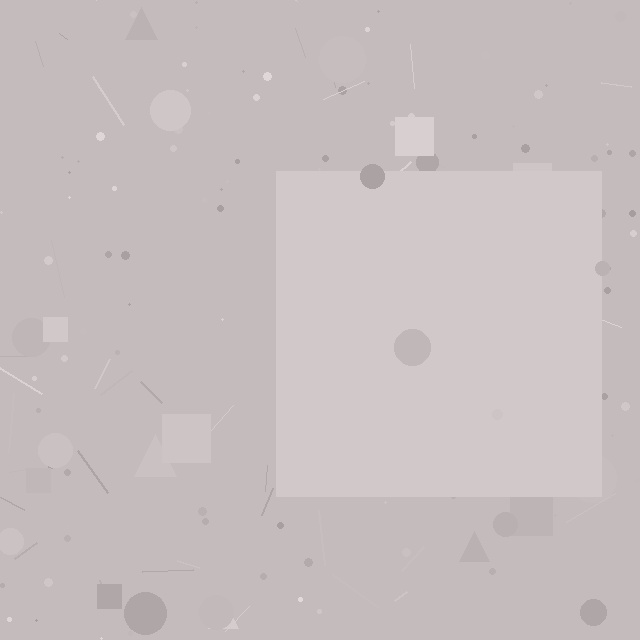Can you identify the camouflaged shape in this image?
The camouflaged shape is a square.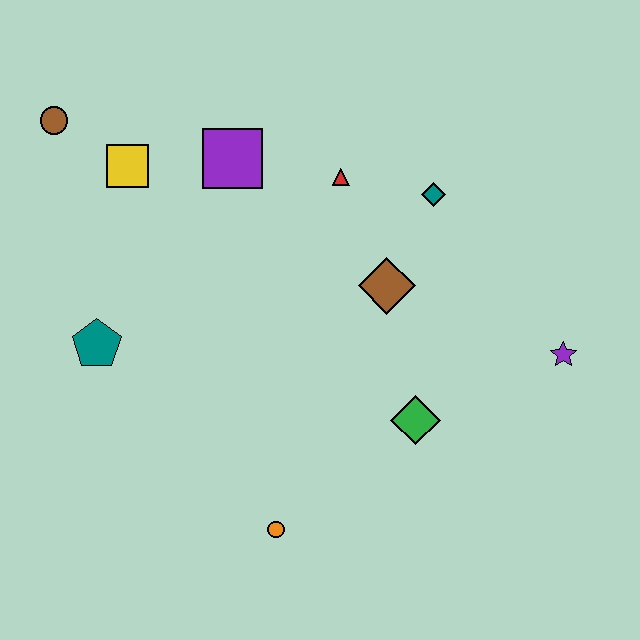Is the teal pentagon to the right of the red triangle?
No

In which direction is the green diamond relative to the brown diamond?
The green diamond is below the brown diamond.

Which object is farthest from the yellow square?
The purple star is farthest from the yellow square.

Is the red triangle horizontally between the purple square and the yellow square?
No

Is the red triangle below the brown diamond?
No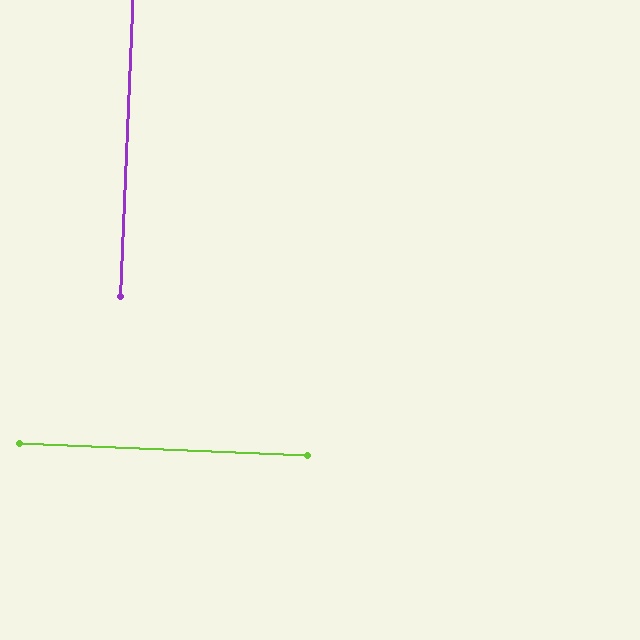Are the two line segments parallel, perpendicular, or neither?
Perpendicular — they meet at approximately 90°.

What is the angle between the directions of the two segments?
Approximately 90 degrees.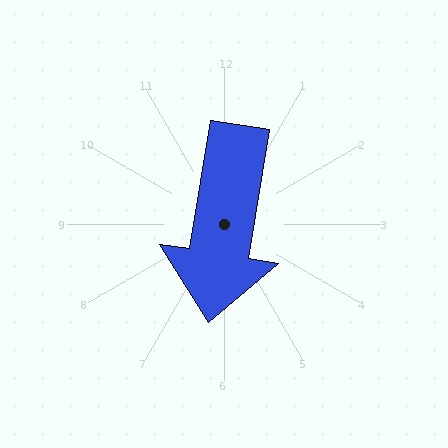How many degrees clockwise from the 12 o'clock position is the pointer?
Approximately 189 degrees.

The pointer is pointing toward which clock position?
Roughly 6 o'clock.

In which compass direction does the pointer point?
South.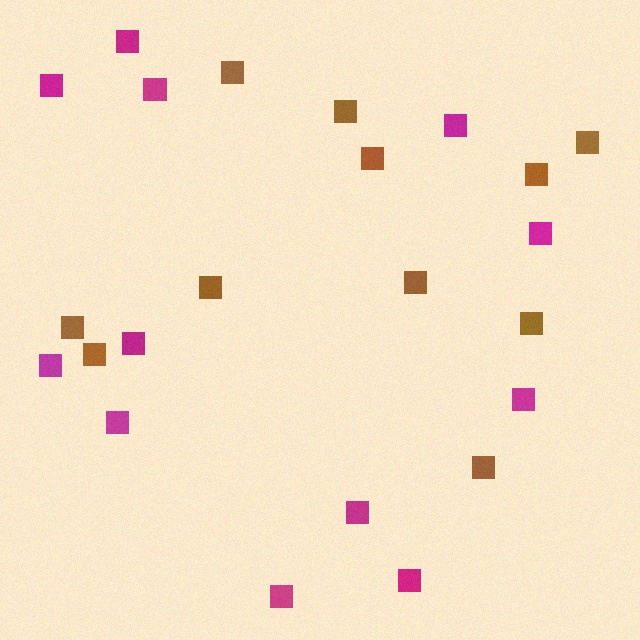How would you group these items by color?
There are 2 groups: one group of brown squares (11) and one group of magenta squares (12).